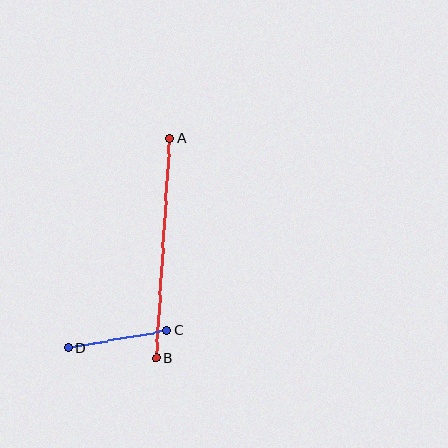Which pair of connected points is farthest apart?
Points A and B are farthest apart.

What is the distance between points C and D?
The distance is approximately 100 pixels.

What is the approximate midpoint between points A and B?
The midpoint is at approximately (163, 248) pixels.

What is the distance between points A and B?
The distance is approximately 220 pixels.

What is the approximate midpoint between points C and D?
The midpoint is at approximately (118, 339) pixels.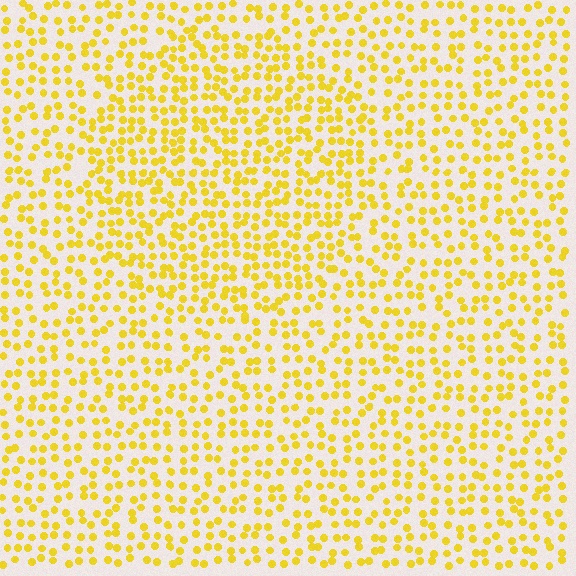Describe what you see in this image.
The image contains small yellow elements arranged at two different densities. A circle-shaped region is visible where the elements are more densely packed than the surrounding area.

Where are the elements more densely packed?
The elements are more densely packed inside the circle boundary.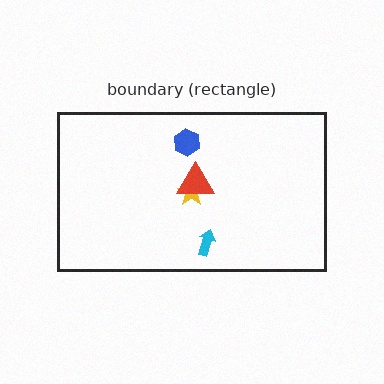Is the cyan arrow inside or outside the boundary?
Inside.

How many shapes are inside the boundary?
4 inside, 0 outside.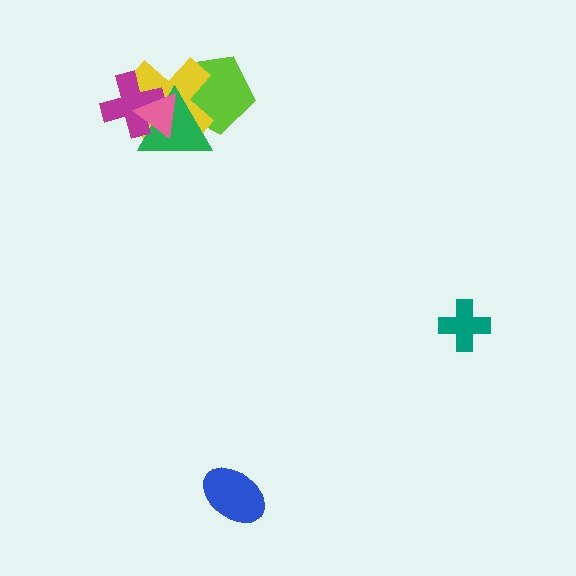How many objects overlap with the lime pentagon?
3 objects overlap with the lime pentagon.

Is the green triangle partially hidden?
Yes, it is partially covered by another shape.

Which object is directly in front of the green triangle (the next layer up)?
The magenta cross is directly in front of the green triangle.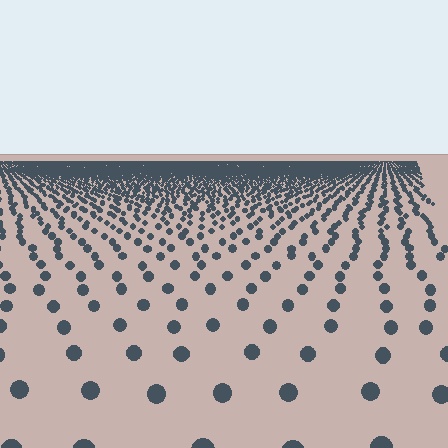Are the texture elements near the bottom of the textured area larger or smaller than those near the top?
Larger. Near the bottom, elements are closer to the viewer and appear at a bigger on-screen size.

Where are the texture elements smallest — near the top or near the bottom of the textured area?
Near the top.